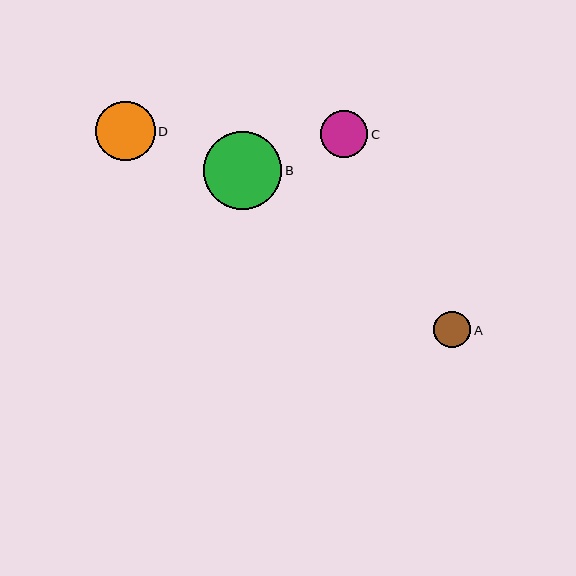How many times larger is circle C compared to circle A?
Circle C is approximately 1.3 times the size of circle A.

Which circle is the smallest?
Circle A is the smallest with a size of approximately 37 pixels.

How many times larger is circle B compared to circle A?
Circle B is approximately 2.1 times the size of circle A.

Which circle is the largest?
Circle B is the largest with a size of approximately 79 pixels.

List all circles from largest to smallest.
From largest to smallest: B, D, C, A.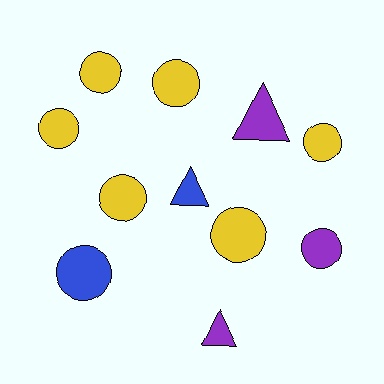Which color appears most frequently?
Yellow, with 6 objects.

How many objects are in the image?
There are 11 objects.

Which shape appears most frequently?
Circle, with 8 objects.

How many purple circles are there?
There is 1 purple circle.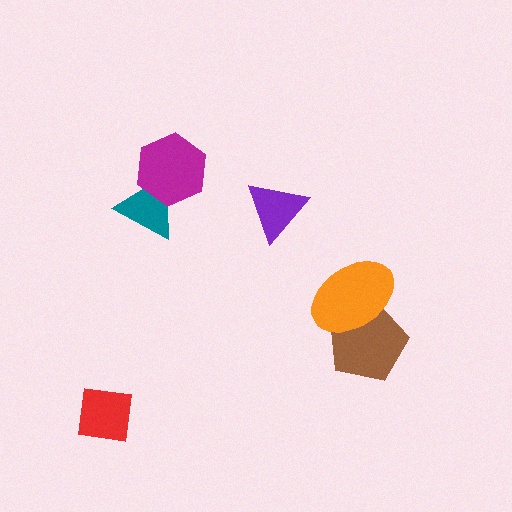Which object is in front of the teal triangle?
The magenta hexagon is in front of the teal triangle.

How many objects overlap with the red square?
0 objects overlap with the red square.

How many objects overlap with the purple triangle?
0 objects overlap with the purple triangle.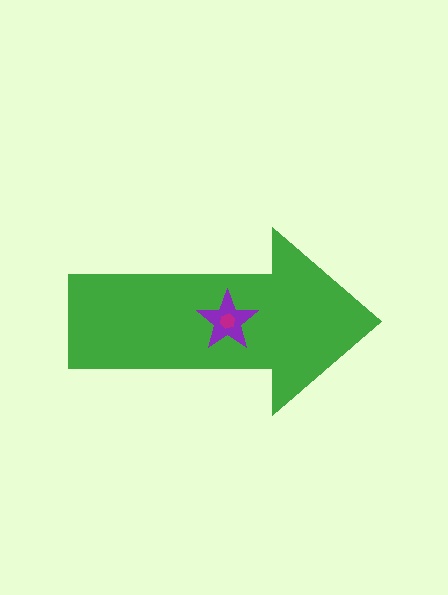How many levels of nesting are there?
3.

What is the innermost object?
The magenta hexagon.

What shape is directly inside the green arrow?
The purple star.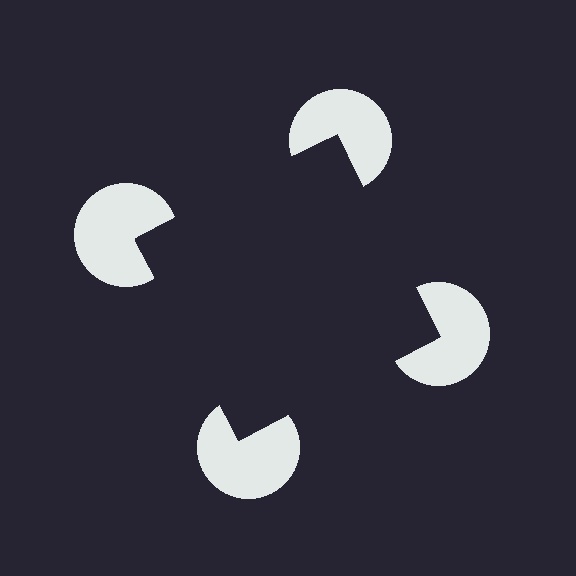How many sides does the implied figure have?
4 sides.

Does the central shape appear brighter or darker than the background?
It typically appears slightly darker than the background, even though no actual brightness change is drawn.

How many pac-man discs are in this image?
There are 4 — one at each vertex of the illusory square.